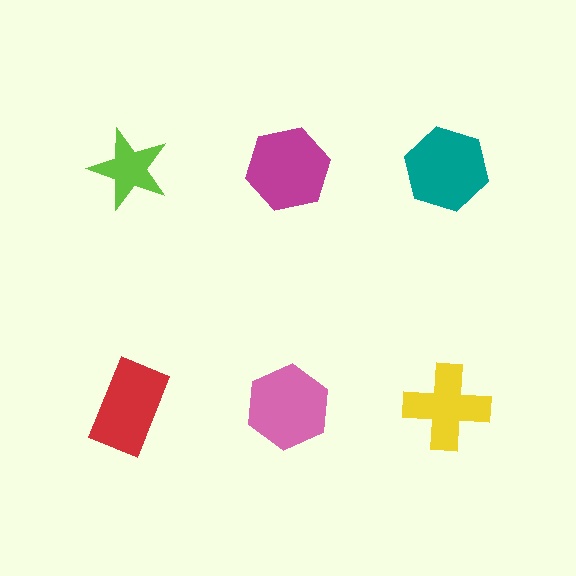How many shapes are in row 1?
3 shapes.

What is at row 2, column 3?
A yellow cross.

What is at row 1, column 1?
A lime star.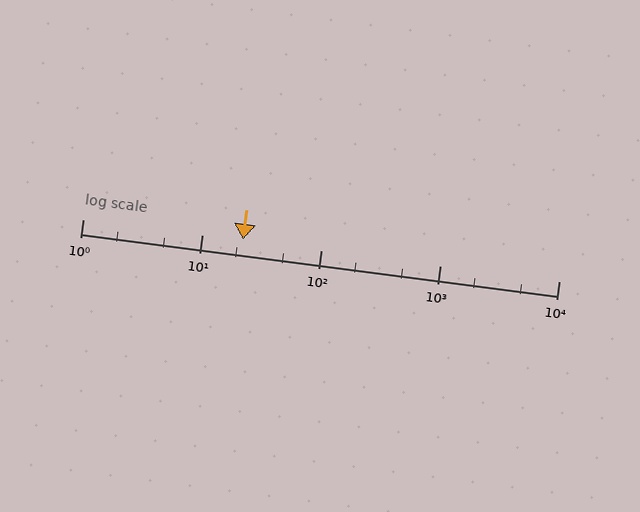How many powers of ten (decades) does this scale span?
The scale spans 4 decades, from 1 to 10000.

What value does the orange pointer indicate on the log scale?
The pointer indicates approximately 22.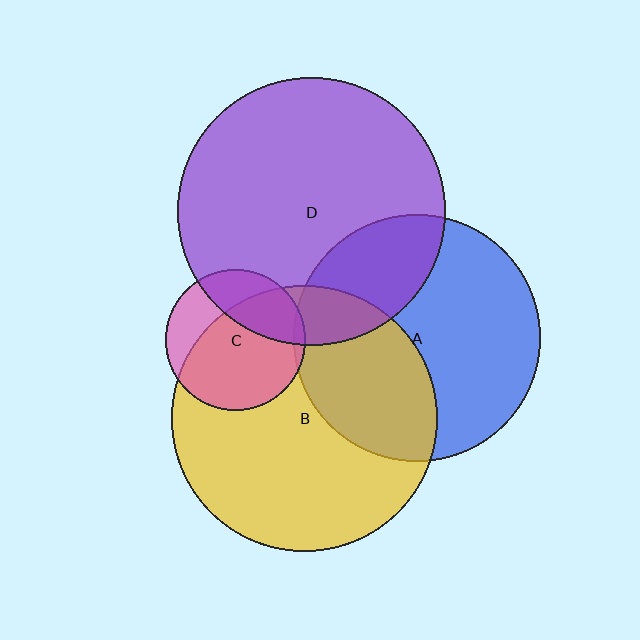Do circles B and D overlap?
Yes.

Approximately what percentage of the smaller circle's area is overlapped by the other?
Approximately 10%.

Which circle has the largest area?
Circle D (purple).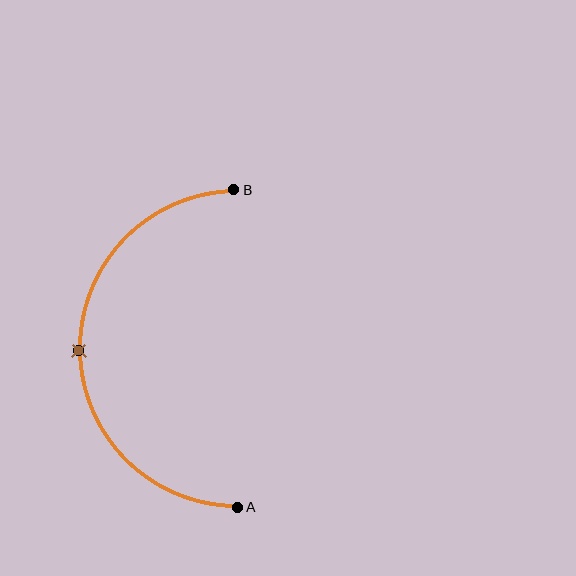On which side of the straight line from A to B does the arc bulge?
The arc bulges to the left of the straight line connecting A and B.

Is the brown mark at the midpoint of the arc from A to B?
Yes. The brown mark lies on the arc at equal arc-length from both A and B — it is the arc midpoint.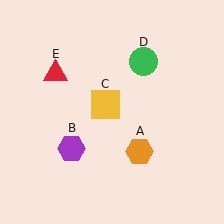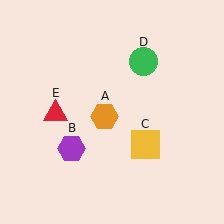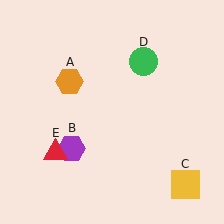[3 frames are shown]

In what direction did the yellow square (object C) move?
The yellow square (object C) moved down and to the right.